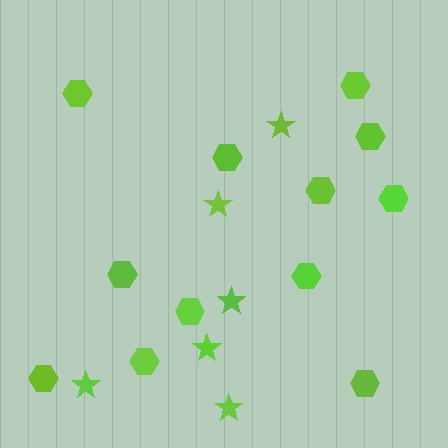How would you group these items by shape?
There are 2 groups: one group of stars (6) and one group of hexagons (12).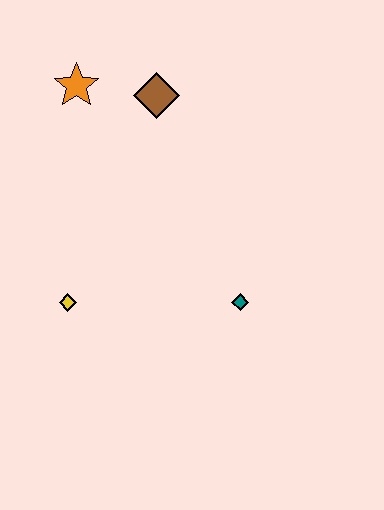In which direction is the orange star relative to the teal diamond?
The orange star is above the teal diamond.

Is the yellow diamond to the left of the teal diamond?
Yes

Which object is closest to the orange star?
The brown diamond is closest to the orange star.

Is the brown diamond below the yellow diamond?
No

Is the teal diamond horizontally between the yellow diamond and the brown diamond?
No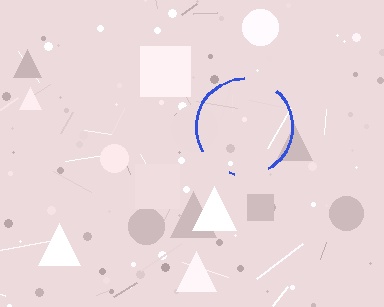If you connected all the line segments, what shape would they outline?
They would outline a circle.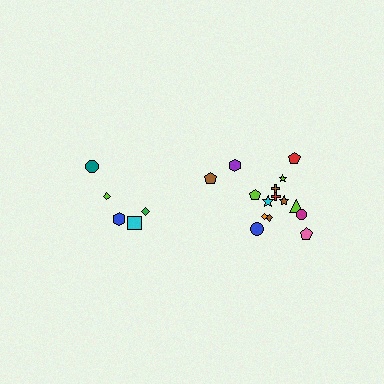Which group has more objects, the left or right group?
The right group.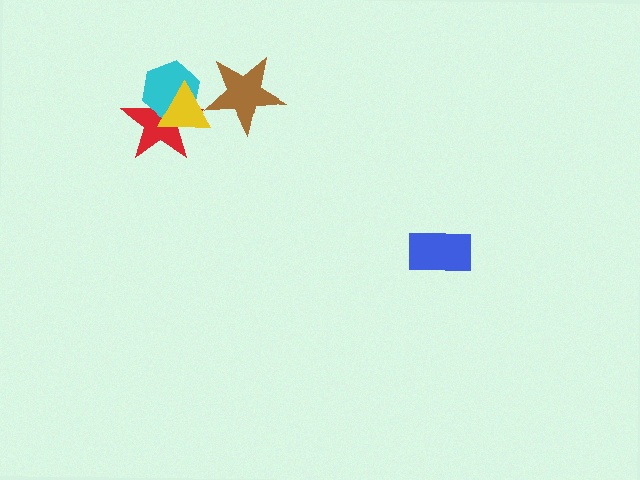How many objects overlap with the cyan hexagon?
2 objects overlap with the cyan hexagon.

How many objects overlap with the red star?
2 objects overlap with the red star.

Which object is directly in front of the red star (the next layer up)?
The cyan hexagon is directly in front of the red star.